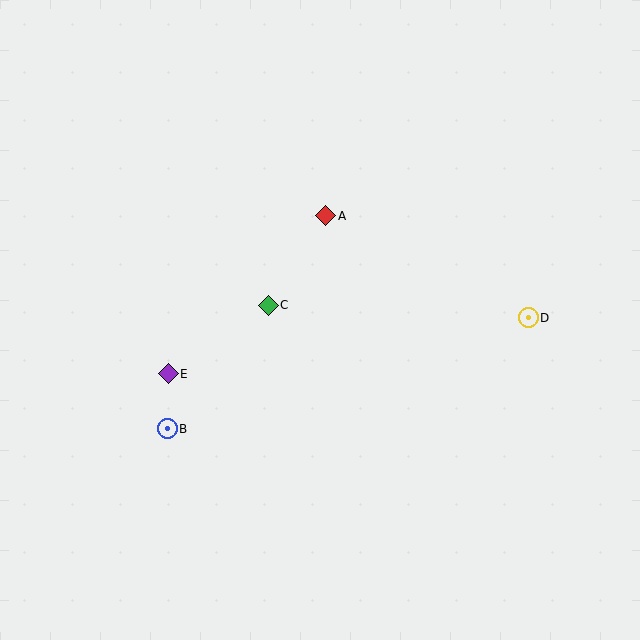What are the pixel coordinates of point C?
Point C is at (268, 305).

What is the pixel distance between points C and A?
The distance between C and A is 106 pixels.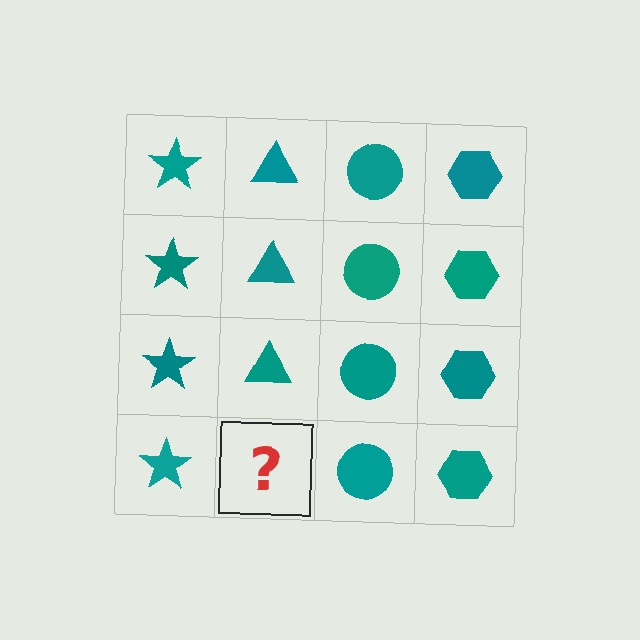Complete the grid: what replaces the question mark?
The question mark should be replaced with a teal triangle.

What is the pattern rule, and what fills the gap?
The rule is that each column has a consistent shape. The gap should be filled with a teal triangle.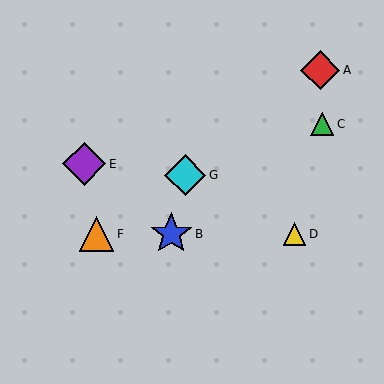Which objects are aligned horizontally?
Objects B, D, F are aligned horizontally.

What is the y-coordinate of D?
Object D is at y≈234.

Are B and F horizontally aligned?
Yes, both are at y≈234.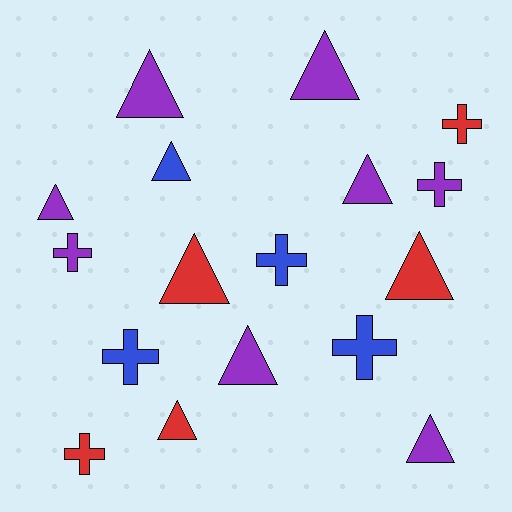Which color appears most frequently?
Purple, with 8 objects.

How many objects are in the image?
There are 17 objects.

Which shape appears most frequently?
Triangle, with 10 objects.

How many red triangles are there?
There are 3 red triangles.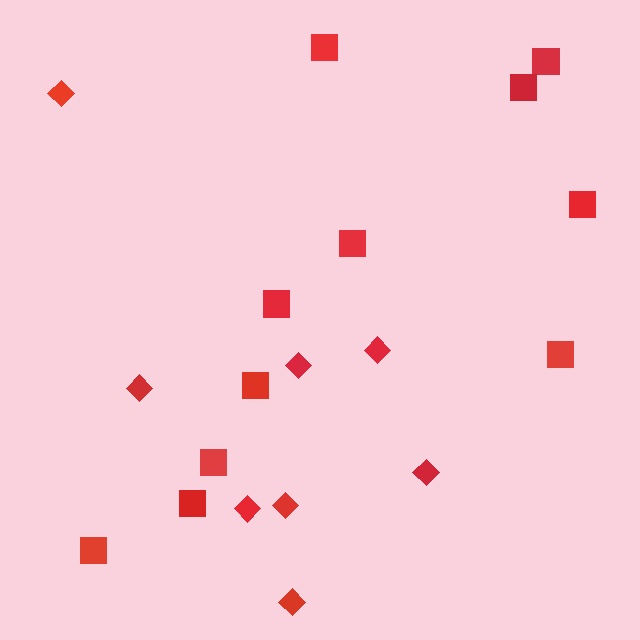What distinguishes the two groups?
There are 2 groups: one group of squares (11) and one group of diamonds (8).